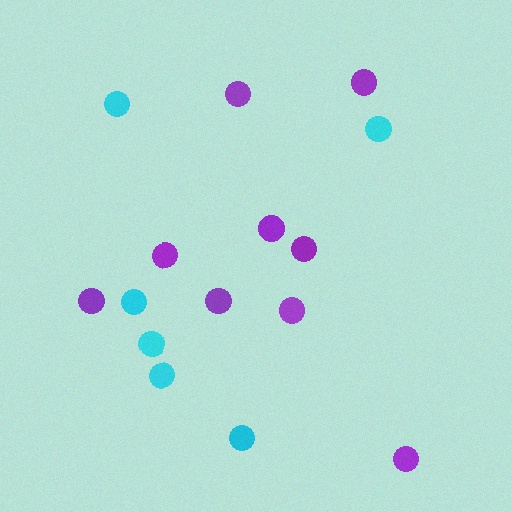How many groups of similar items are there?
There are 2 groups: one group of purple circles (9) and one group of cyan circles (6).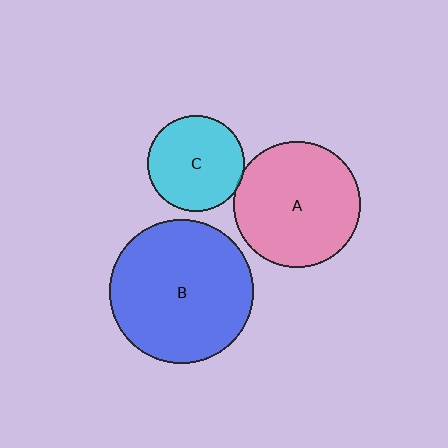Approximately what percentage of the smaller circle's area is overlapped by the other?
Approximately 5%.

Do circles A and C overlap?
Yes.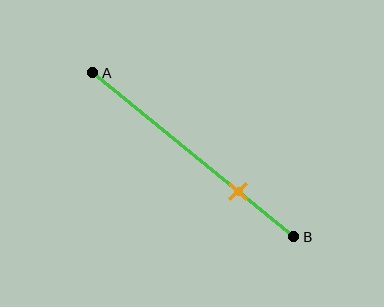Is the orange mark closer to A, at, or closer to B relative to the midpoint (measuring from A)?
The orange mark is closer to point B than the midpoint of segment AB.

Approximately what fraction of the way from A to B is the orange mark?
The orange mark is approximately 70% of the way from A to B.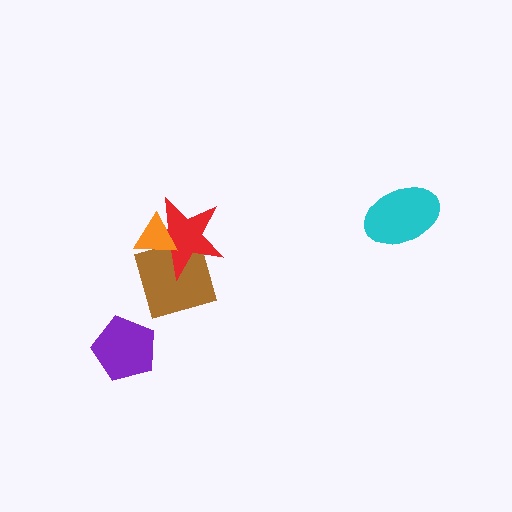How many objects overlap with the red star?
2 objects overlap with the red star.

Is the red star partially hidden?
Yes, it is partially covered by another shape.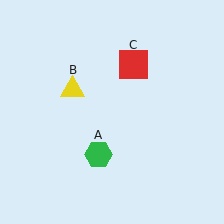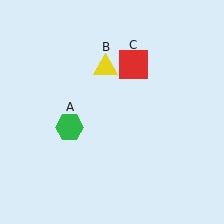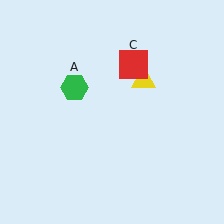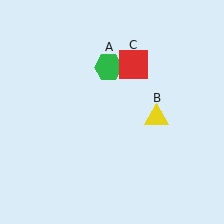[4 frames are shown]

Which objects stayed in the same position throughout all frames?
Red square (object C) remained stationary.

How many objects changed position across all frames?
2 objects changed position: green hexagon (object A), yellow triangle (object B).